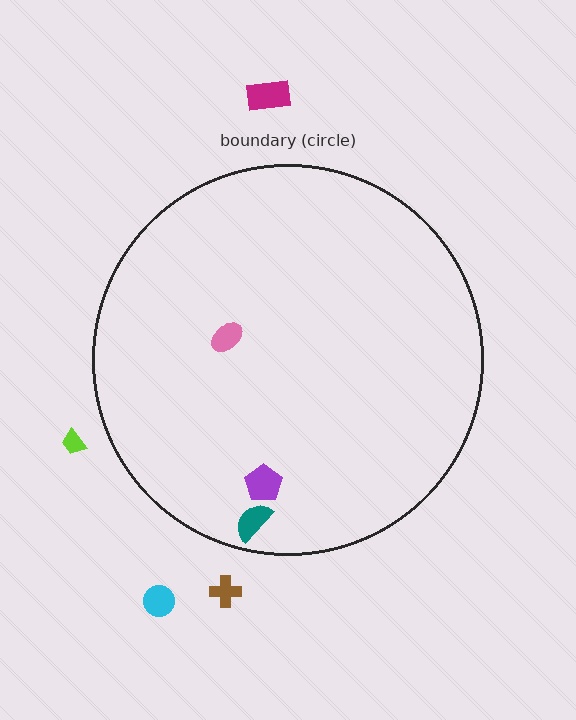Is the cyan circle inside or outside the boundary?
Outside.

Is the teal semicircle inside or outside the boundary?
Inside.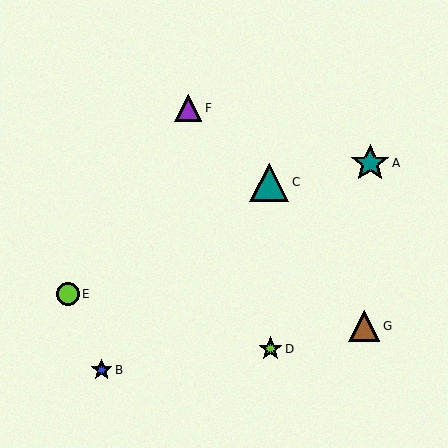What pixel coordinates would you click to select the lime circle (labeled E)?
Click at (67, 294) to select the lime circle E.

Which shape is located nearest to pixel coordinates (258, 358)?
The lime star (labeled D) at (271, 349) is nearest to that location.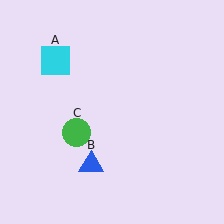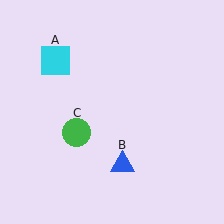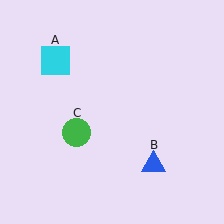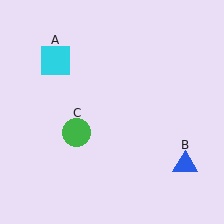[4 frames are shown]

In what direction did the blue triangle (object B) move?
The blue triangle (object B) moved right.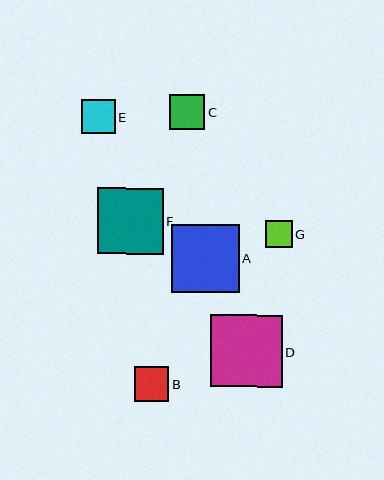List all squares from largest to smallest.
From largest to smallest: D, A, F, C, B, E, G.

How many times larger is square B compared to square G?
Square B is approximately 1.3 times the size of square G.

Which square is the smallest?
Square G is the smallest with a size of approximately 27 pixels.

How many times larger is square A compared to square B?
Square A is approximately 2.0 times the size of square B.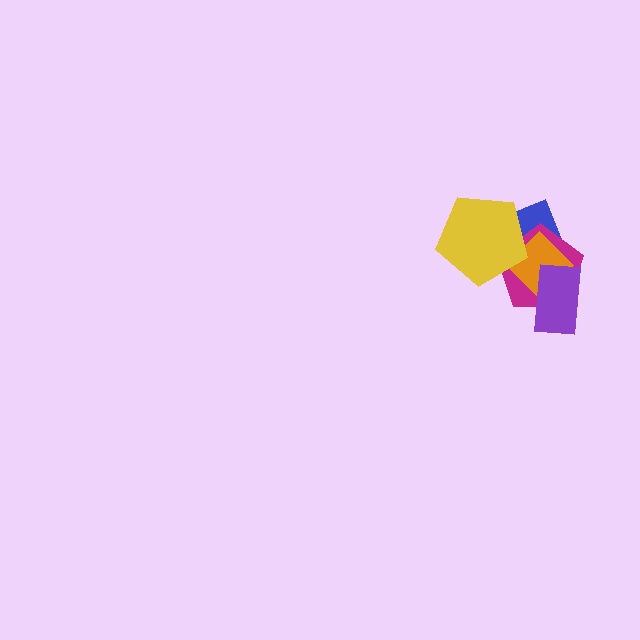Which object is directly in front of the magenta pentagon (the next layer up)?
The orange diamond is directly in front of the magenta pentagon.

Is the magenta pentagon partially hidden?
Yes, it is partially covered by another shape.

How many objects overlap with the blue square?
3 objects overlap with the blue square.